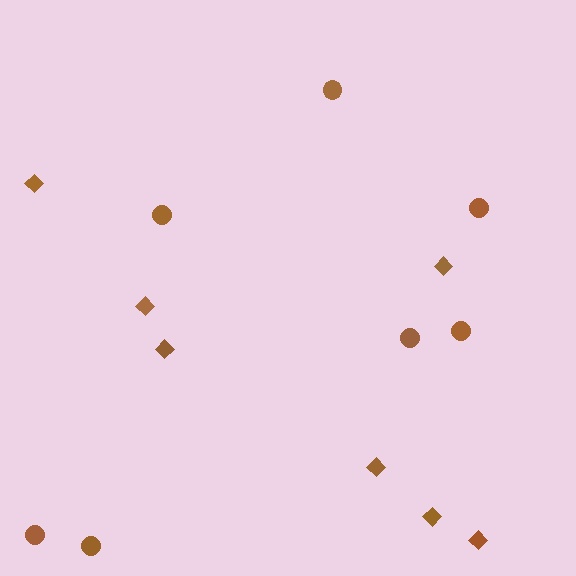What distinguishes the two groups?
There are 2 groups: one group of circles (7) and one group of diamonds (7).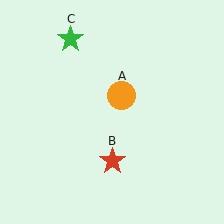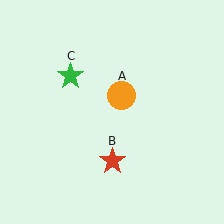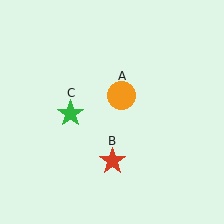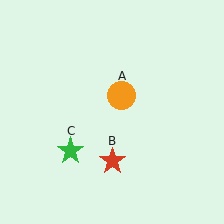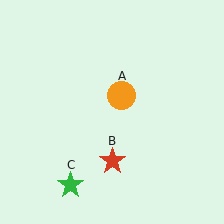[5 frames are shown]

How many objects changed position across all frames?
1 object changed position: green star (object C).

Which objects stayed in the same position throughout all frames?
Orange circle (object A) and red star (object B) remained stationary.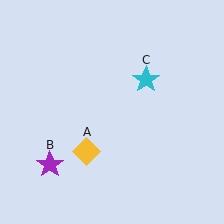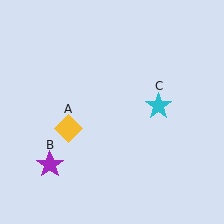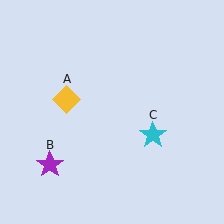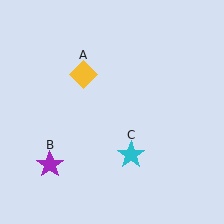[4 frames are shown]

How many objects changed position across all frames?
2 objects changed position: yellow diamond (object A), cyan star (object C).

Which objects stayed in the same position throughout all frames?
Purple star (object B) remained stationary.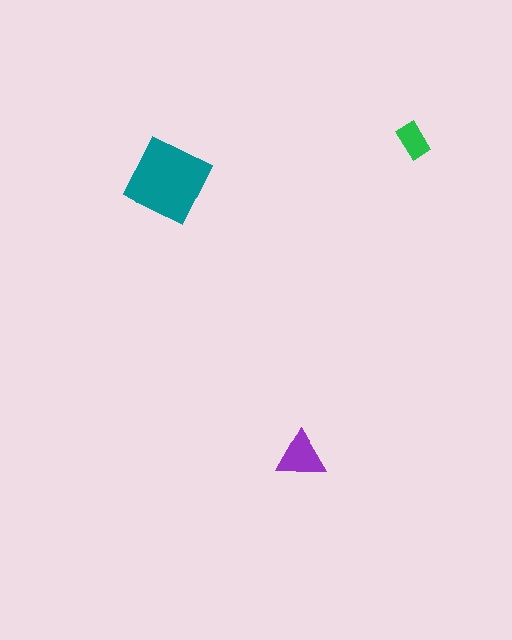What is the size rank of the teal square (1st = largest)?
1st.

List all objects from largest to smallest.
The teal square, the purple triangle, the green rectangle.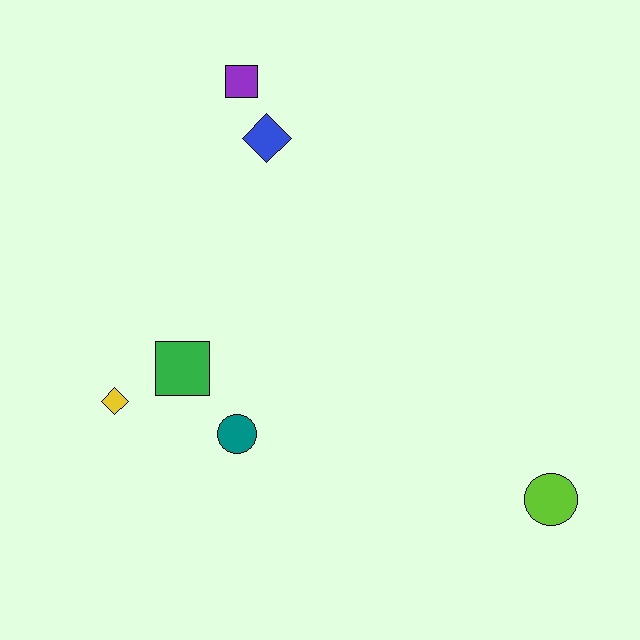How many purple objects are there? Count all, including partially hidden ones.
There is 1 purple object.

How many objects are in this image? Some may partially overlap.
There are 6 objects.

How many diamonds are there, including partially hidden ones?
There are 2 diamonds.